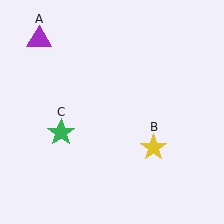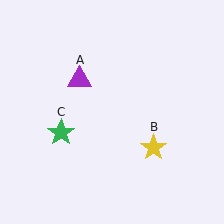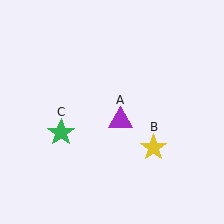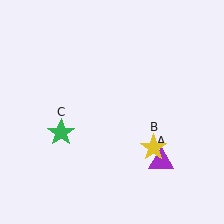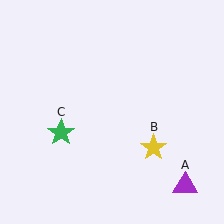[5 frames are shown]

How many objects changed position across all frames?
1 object changed position: purple triangle (object A).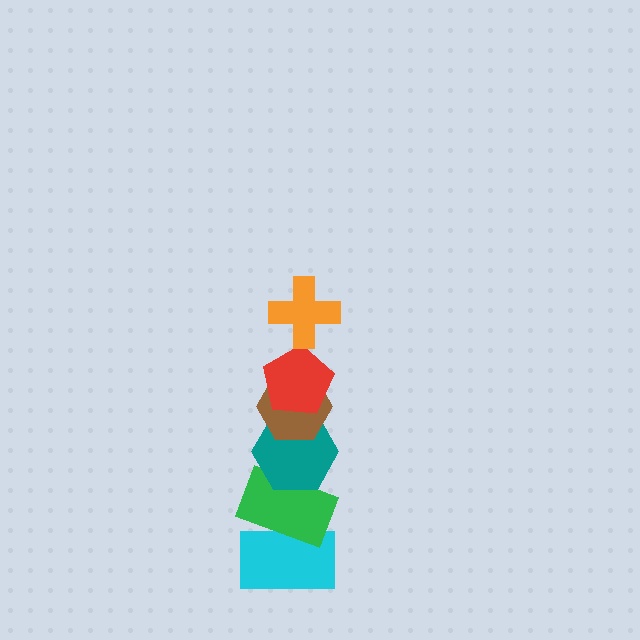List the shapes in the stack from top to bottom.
From top to bottom: the orange cross, the red pentagon, the brown hexagon, the teal hexagon, the green rectangle, the cyan rectangle.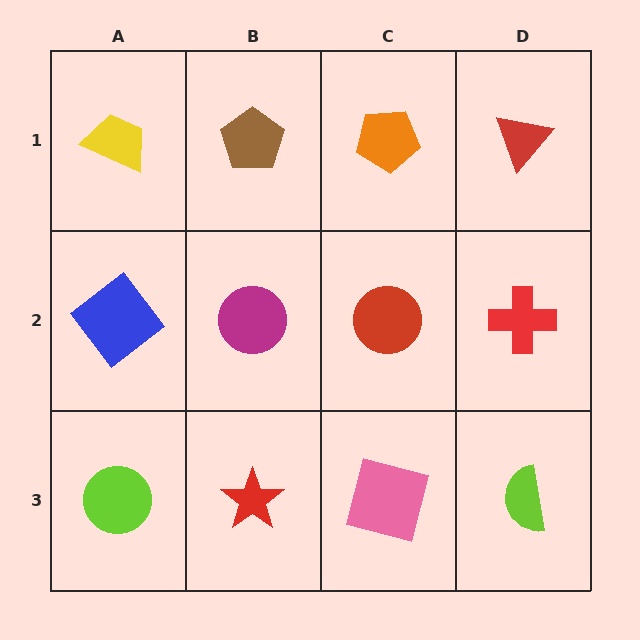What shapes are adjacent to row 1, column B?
A magenta circle (row 2, column B), a yellow trapezoid (row 1, column A), an orange pentagon (row 1, column C).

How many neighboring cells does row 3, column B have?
3.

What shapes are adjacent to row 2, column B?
A brown pentagon (row 1, column B), a red star (row 3, column B), a blue diamond (row 2, column A), a red circle (row 2, column C).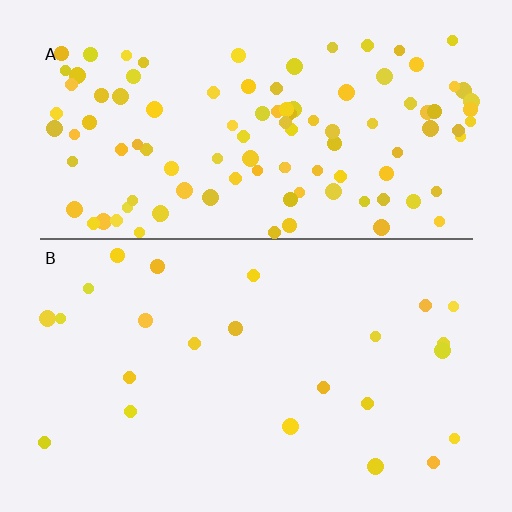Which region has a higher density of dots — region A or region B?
A (the top).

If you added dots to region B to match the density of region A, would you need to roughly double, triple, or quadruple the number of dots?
Approximately quadruple.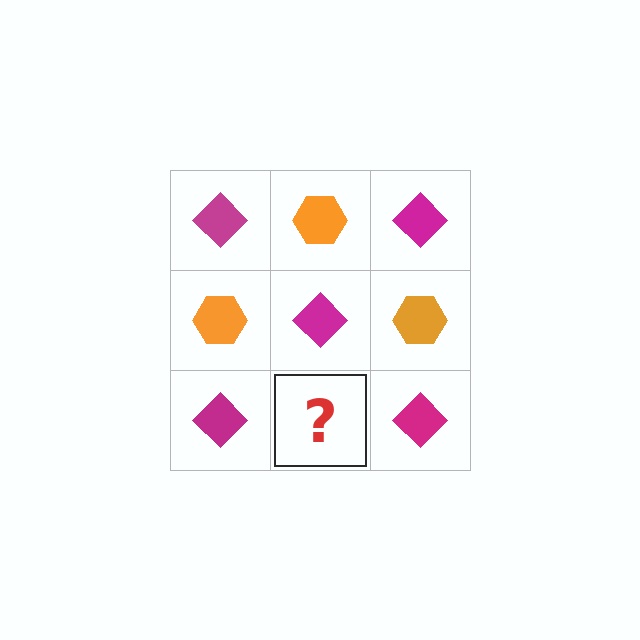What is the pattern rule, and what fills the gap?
The rule is that it alternates magenta diamond and orange hexagon in a checkerboard pattern. The gap should be filled with an orange hexagon.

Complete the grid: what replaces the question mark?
The question mark should be replaced with an orange hexagon.